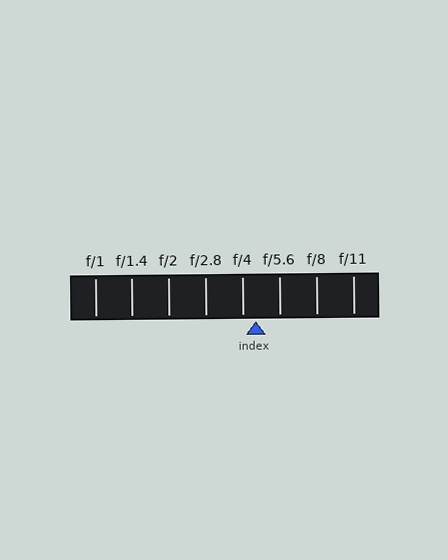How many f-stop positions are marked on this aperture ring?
There are 8 f-stop positions marked.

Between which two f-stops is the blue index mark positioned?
The index mark is between f/4 and f/5.6.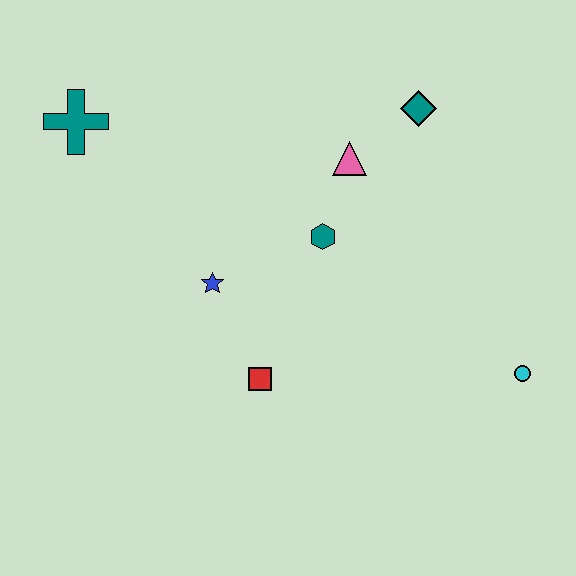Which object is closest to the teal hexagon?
The pink triangle is closest to the teal hexagon.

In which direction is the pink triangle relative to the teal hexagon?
The pink triangle is above the teal hexagon.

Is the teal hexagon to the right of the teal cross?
Yes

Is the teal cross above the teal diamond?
No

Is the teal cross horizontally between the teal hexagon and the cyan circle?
No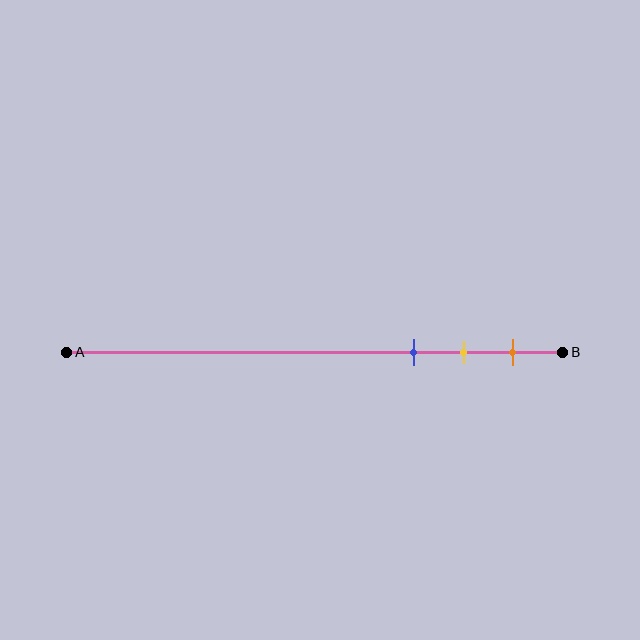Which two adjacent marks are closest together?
The yellow and orange marks are the closest adjacent pair.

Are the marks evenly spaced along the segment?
Yes, the marks are approximately evenly spaced.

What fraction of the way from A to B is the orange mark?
The orange mark is approximately 90% (0.9) of the way from A to B.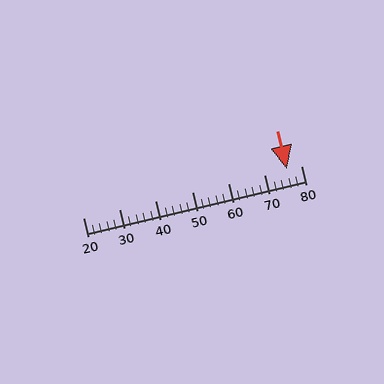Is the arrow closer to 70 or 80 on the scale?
The arrow is closer to 80.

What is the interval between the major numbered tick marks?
The major tick marks are spaced 10 units apart.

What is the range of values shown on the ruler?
The ruler shows values from 20 to 80.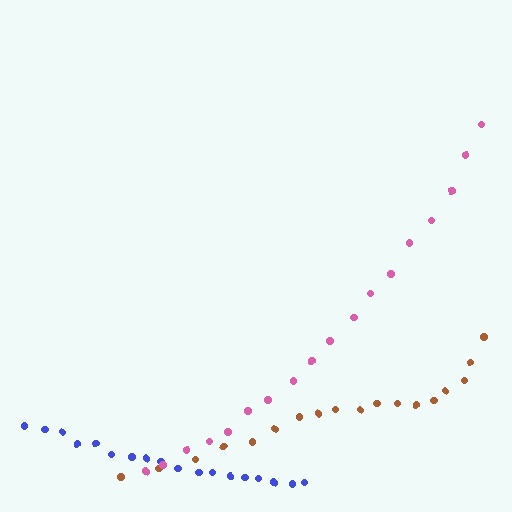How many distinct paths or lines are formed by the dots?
There are 3 distinct paths.